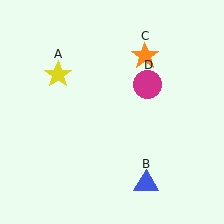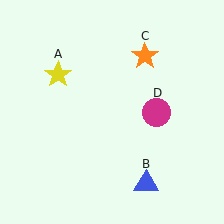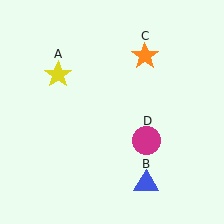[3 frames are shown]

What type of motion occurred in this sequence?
The magenta circle (object D) rotated clockwise around the center of the scene.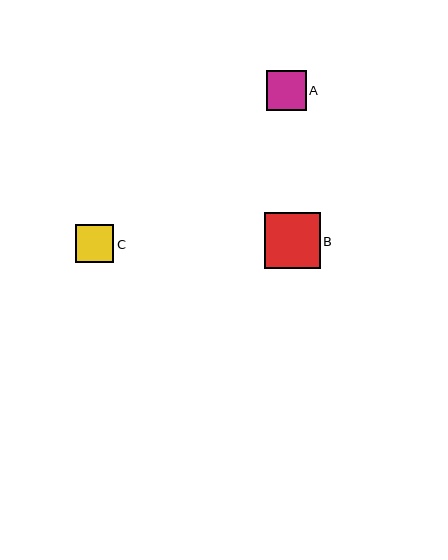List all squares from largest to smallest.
From largest to smallest: B, A, C.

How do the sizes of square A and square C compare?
Square A and square C are approximately the same size.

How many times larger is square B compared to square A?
Square B is approximately 1.4 times the size of square A.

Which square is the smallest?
Square C is the smallest with a size of approximately 38 pixels.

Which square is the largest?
Square B is the largest with a size of approximately 56 pixels.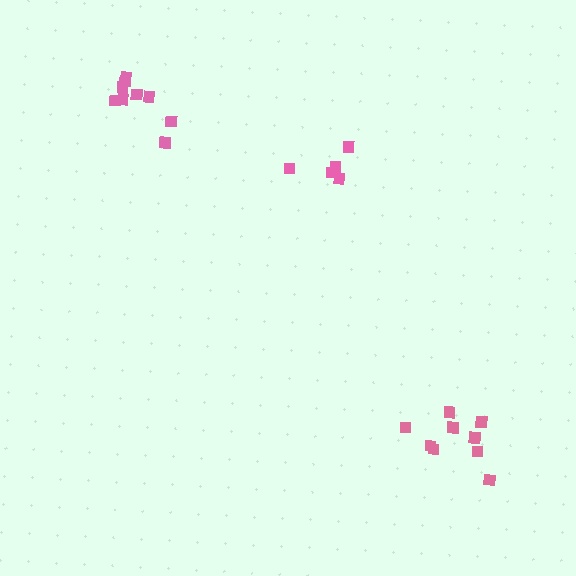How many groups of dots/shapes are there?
There are 3 groups.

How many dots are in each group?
Group 1: 5 dots, Group 2: 9 dots, Group 3: 9 dots (23 total).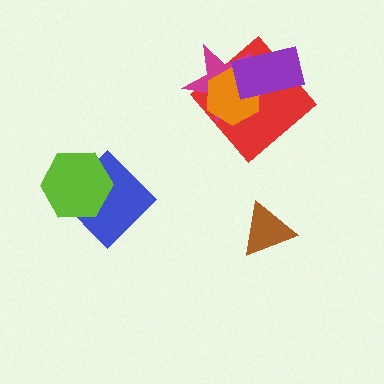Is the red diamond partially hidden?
Yes, it is partially covered by another shape.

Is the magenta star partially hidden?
Yes, it is partially covered by another shape.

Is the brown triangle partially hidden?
No, no other shape covers it.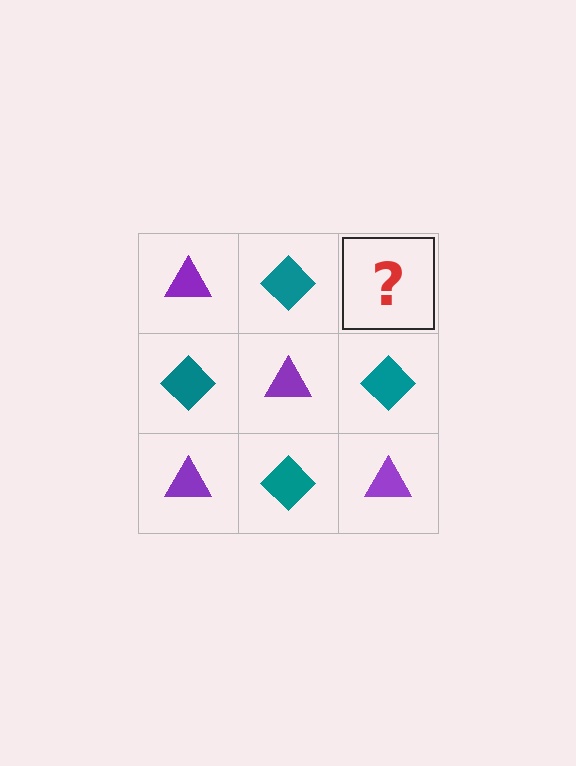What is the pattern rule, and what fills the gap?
The rule is that it alternates purple triangle and teal diamond in a checkerboard pattern. The gap should be filled with a purple triangle.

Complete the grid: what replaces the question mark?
The question mark should be replaced with a purple triangle.